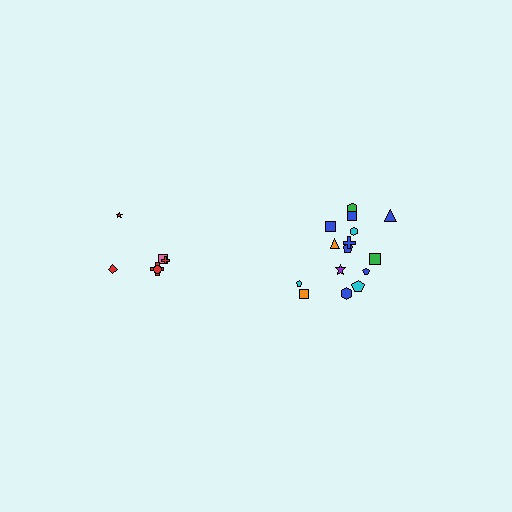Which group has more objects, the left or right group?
The right group.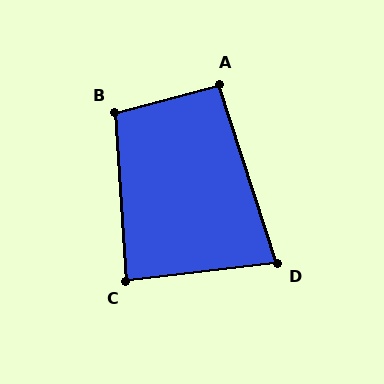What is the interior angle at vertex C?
Approximately 87 degrees (approximately right).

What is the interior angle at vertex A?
Approximately 93 degrees (approximately right).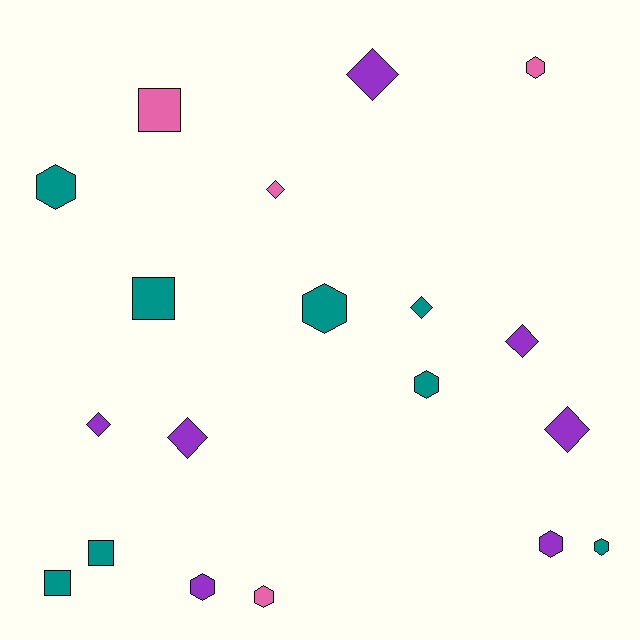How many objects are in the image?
There are 19 objects.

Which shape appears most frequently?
Hexagon, with 8 objects.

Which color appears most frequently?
Teal, with 8 objects.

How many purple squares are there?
There are no purple squares.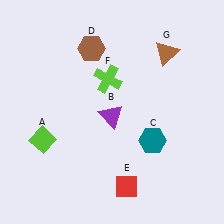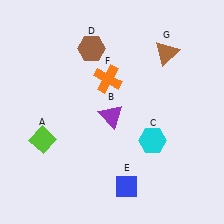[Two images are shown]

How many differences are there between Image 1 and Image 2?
There are 3 differences between the two images.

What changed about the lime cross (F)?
In Image 1, F is lime. In Image 2, it changed to orange.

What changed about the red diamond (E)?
In Image 1, E is red. In Image 2, it changed to blue.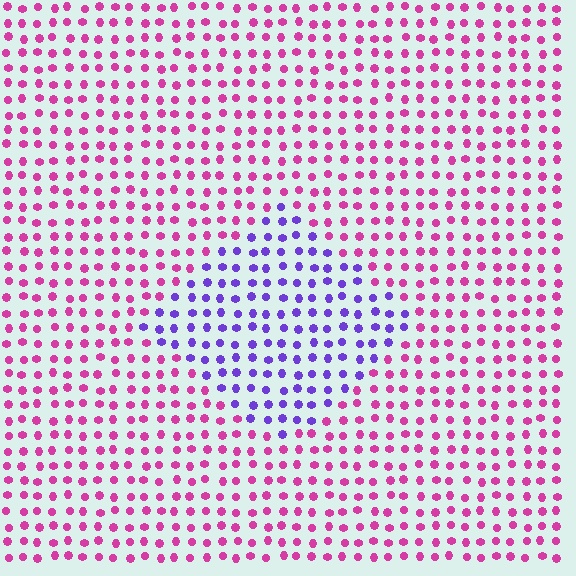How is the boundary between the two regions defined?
The boundary is defined purely by a slight shift in hue (about 59 degrees). Spacing, size, and orientation are identical on both sides.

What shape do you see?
I see a diamond.